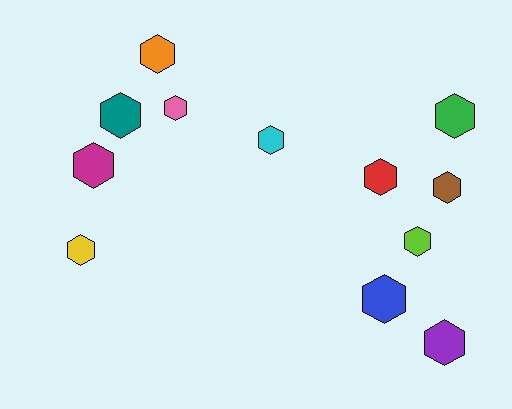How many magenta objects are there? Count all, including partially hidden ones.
There is 1 magenta object.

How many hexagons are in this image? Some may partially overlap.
There are 12 hexagons.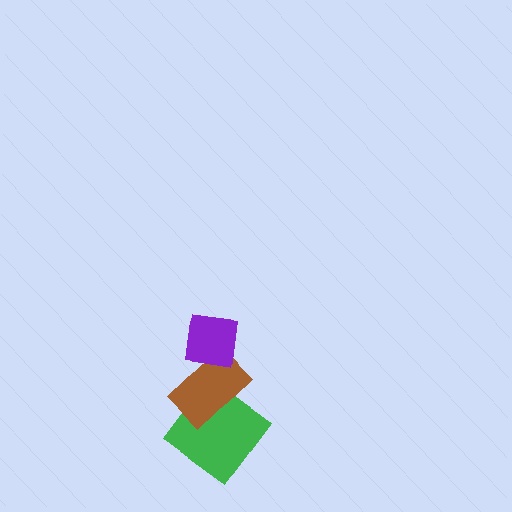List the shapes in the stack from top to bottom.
From top to bottom: the purple square, the brown rectangle, the green diamond.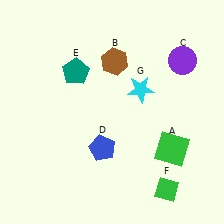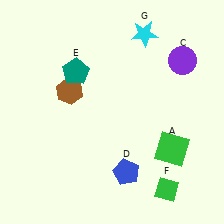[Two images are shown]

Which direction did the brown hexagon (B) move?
The brown hexagon (B) moved left.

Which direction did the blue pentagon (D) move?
The blue pentagon (D) moved down.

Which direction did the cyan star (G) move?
The cyan star (G) moved up.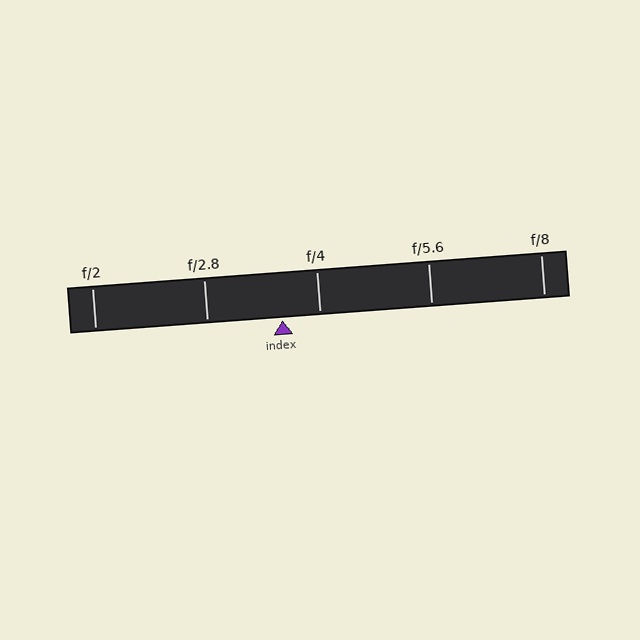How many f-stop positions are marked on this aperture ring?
There are 5 f-stop positions marked.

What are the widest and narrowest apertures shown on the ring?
The widest aperture shown is f/2 and the narrowest is f/8.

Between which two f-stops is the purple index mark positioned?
The index mark is between f/2.8 and f/4.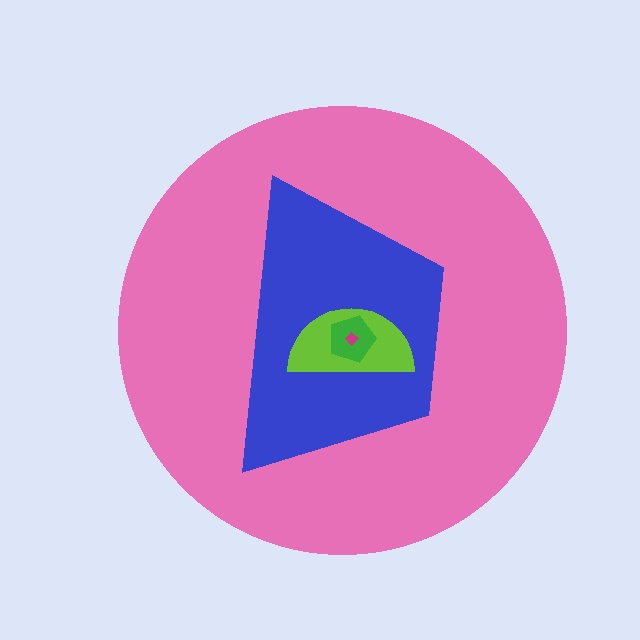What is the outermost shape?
The pink circle.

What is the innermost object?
The magenta diamond.